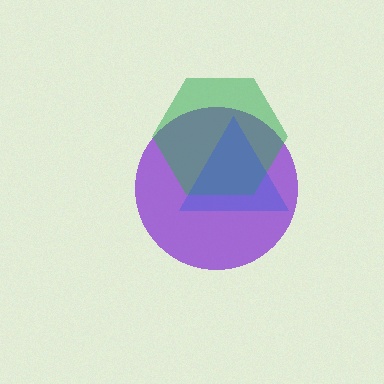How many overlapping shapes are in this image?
There are 3 overlapping shapes in the image.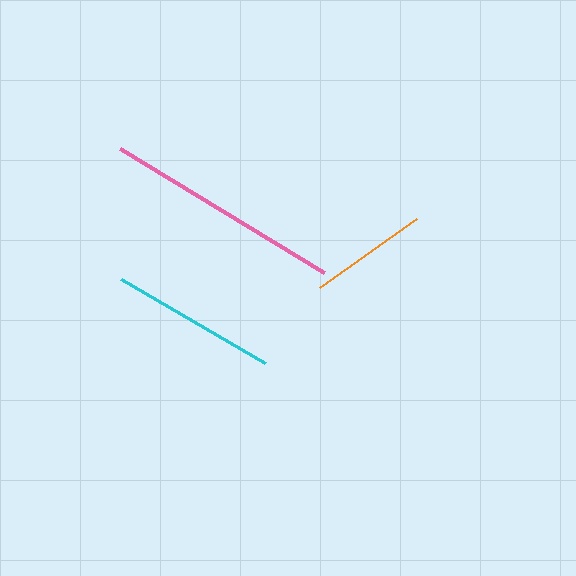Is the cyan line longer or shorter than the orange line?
The cyan line is longer than the orange line.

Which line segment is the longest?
The pink line is the longest at approximately 239 pixels.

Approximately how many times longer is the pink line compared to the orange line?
The pink line is approximately 2.0 times the length of the orange line.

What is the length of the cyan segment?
The cyan segment is approximately 166 pixels long.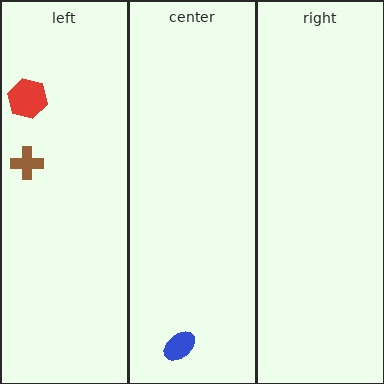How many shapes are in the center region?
1.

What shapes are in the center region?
The blue ellipse.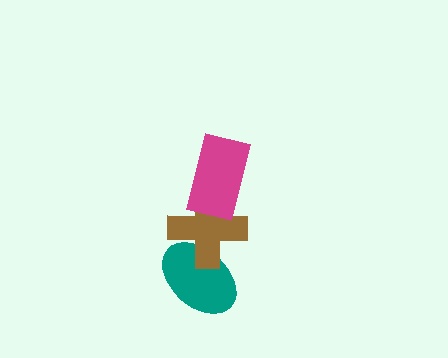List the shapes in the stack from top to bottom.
From top to bottom: the magenta rectangle, the brown cross, the teal ellipse.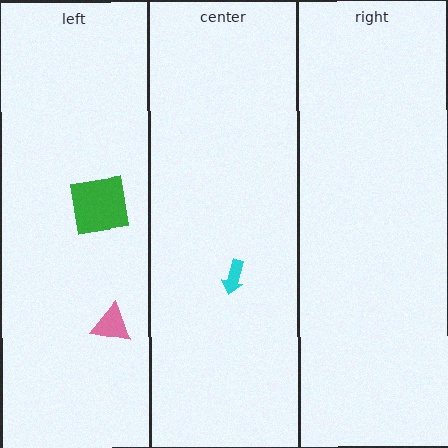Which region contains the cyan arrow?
The center region.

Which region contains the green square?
The left region.